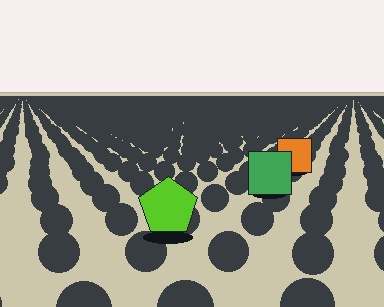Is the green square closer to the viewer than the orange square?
Yes. The green square is closer — you can tell from the texture gradient: the ground texture is coarser near it.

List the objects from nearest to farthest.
From nearest to farthest: the lime pentagon, the green square, the orange square.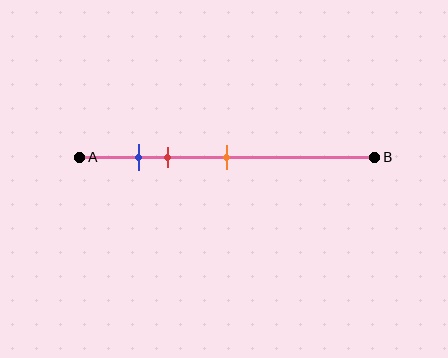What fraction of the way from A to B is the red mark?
The red mark is approximately 30% (0.3) of the way from A to B.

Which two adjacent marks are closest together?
The blue and red marks are the closest adjacent pair.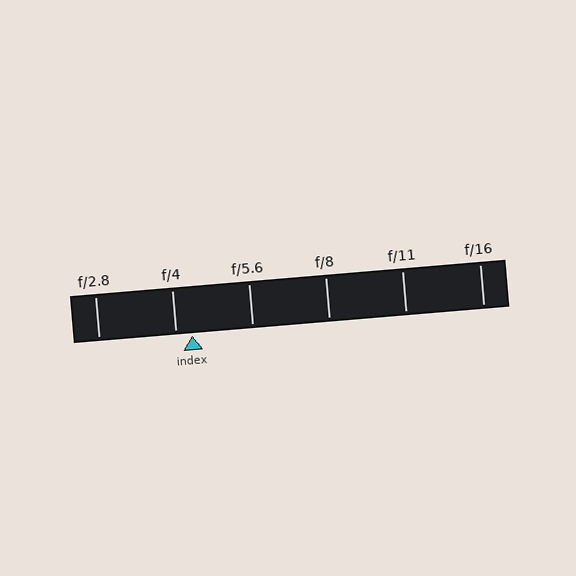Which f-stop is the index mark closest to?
The index mark is closest to f/4.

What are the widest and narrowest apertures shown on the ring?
The widest aperture shown is f/2.8 and the narrowest is f/16.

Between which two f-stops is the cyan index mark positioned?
The index mark is between f/4 and f/5.6.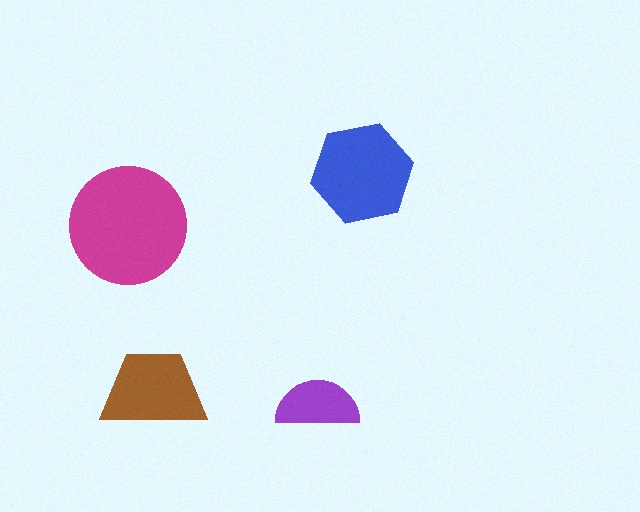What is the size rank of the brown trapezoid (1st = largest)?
3rd.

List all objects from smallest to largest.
The purple semicircle, the brown trapezoid, the blue hexagon, the magenta circle.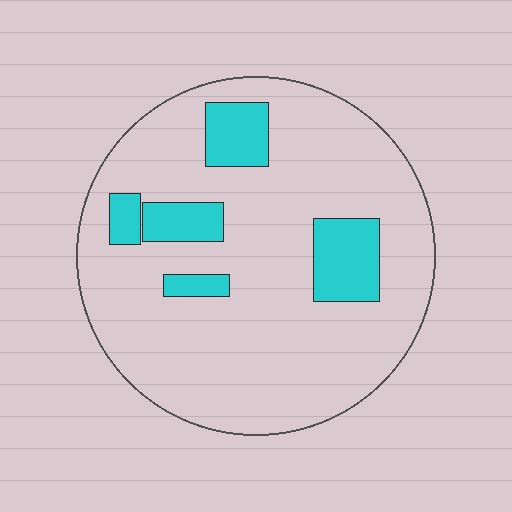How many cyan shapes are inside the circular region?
5.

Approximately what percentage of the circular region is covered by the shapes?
Approximately 15%.